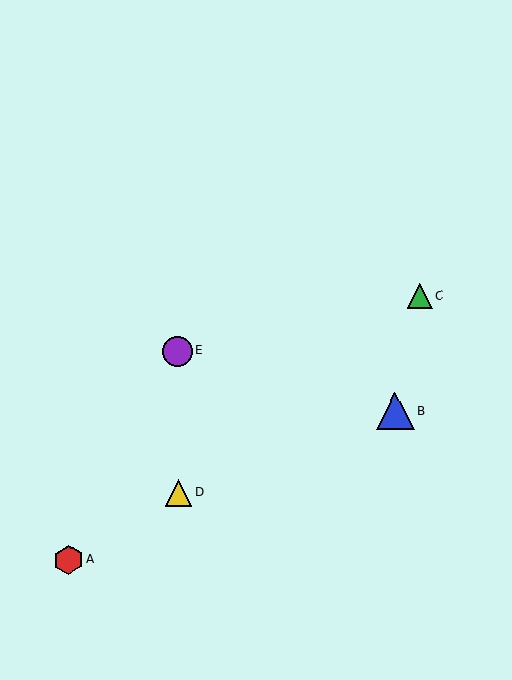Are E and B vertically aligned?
No, E is at x≈178 and B is at x≈395.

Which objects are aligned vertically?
Objects D, E are aligned vertically.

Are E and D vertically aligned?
Yes, both are at x≈178.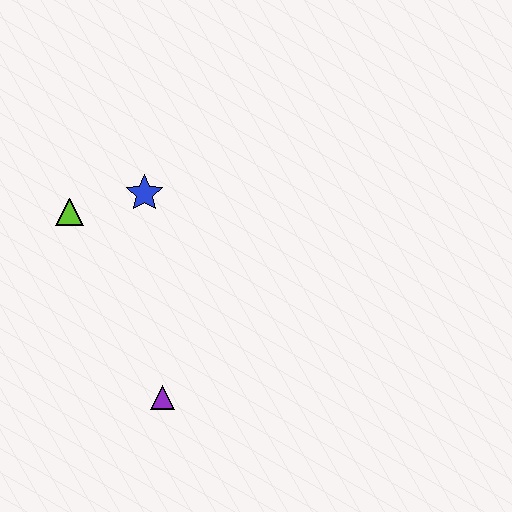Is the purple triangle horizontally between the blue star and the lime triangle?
No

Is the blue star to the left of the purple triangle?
Yes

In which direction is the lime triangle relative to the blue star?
The lime triangle is to the left of the blue star.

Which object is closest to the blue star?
The lime triangle is closest to the blue star.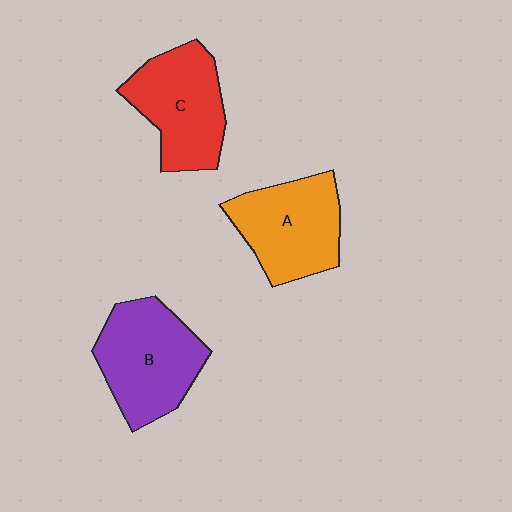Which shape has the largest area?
Shape B (purple).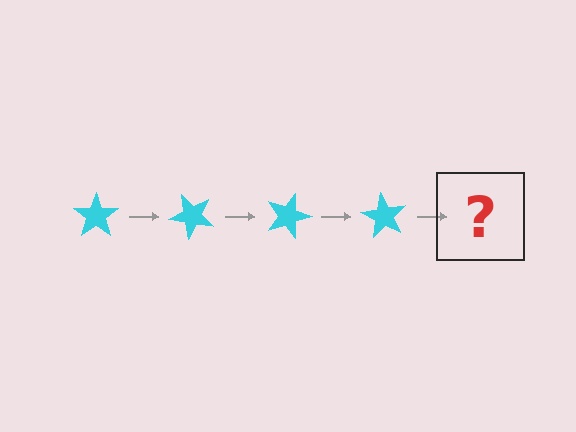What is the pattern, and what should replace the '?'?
The pattern is that the star rotates 45 degrees each step. The '?' should be a cyan star rotated 180 degrees.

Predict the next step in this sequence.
The next step is a cyan star rotated 180 degrees.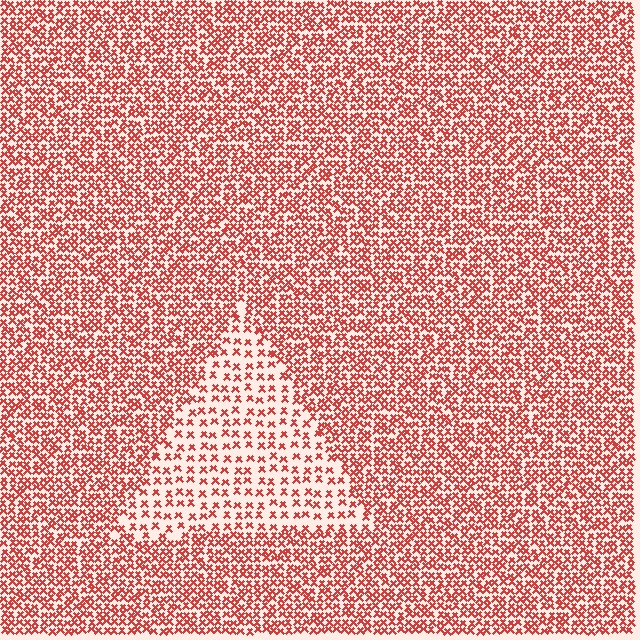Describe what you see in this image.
The image contains small red elements arranged at two different densities. A triangle-shaped region is visible where the elements are less densely packed than the surrounding area.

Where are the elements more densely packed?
The elements are more densely packed outside the triangle boundary.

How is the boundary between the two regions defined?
The boundary is defined by a change in element density (approximately 2.1x ratio). All elements are the same color, size, and shape.